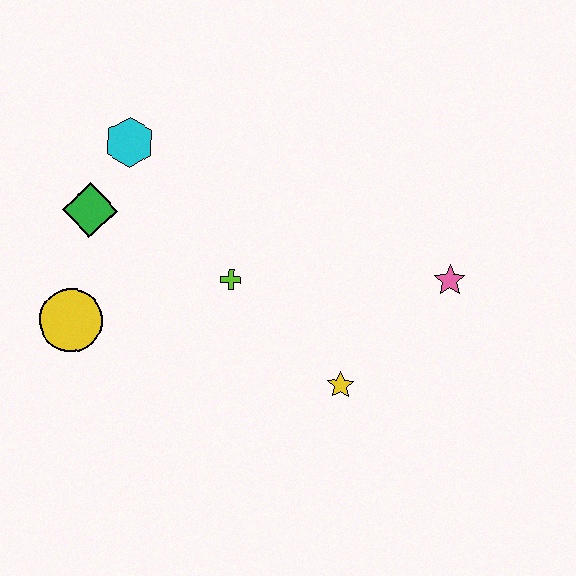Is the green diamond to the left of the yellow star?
Yes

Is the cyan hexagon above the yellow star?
Yes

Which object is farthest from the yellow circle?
The pink star is farthest from the yellow circle.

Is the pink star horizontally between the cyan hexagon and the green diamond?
No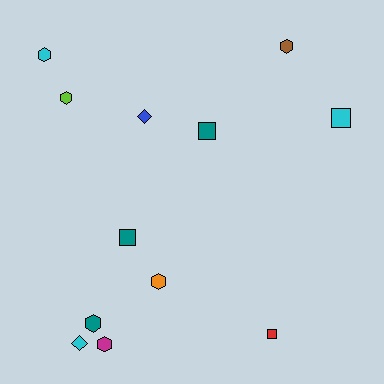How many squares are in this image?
There are 4 squares.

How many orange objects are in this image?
There is 1 orange object.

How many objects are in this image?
There are 12 objects.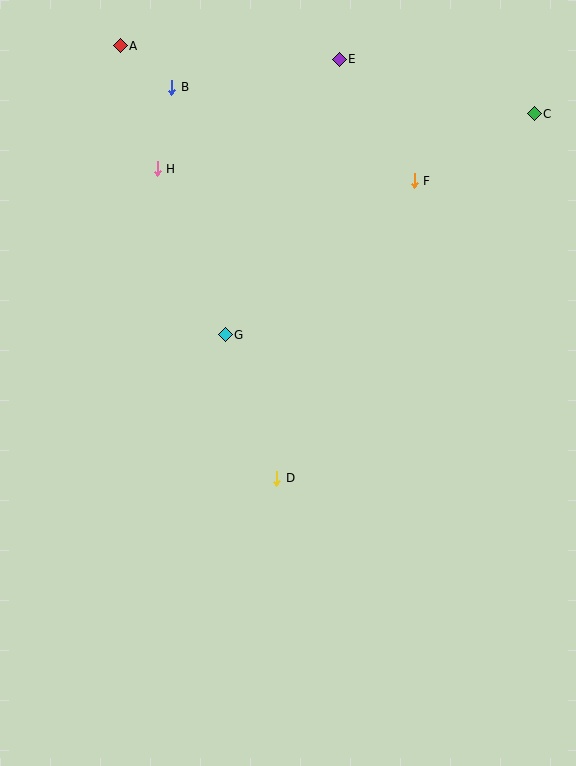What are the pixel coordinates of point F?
Point F is at (414, 181).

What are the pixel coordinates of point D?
Point D is at (277, 478).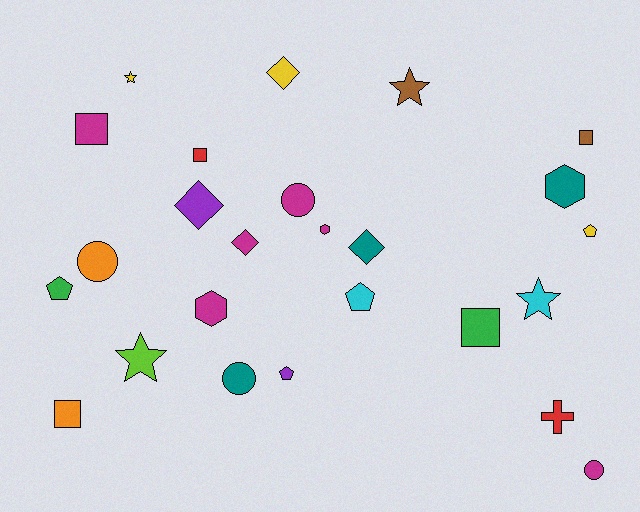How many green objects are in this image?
There are 2 green objects.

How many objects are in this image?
There are 25 objects.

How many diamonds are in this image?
There are 4 diamonds.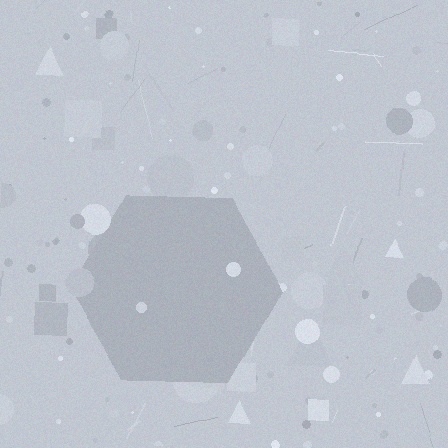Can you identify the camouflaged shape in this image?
The camouflaged shape is a hexagon.